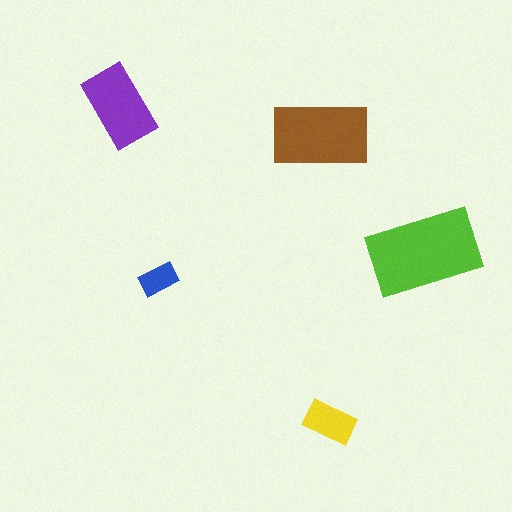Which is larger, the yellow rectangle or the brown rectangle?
The brown one.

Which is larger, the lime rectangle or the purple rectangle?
The lime one.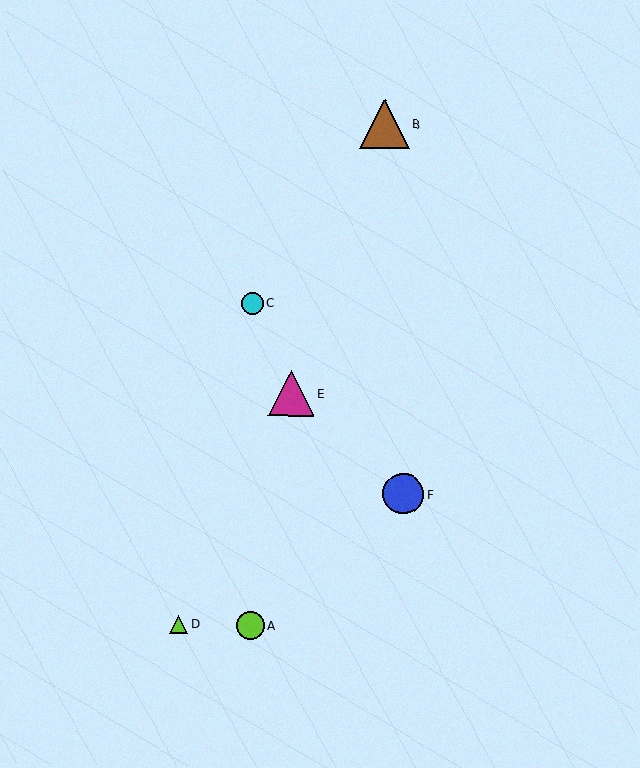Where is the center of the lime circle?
The center of the lime circle is at (250, 626).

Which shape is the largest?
The brown triangle (labeled B) is the largest.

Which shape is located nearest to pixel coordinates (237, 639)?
The lime circle (labeled A) at (250, 626) is nearest to that location.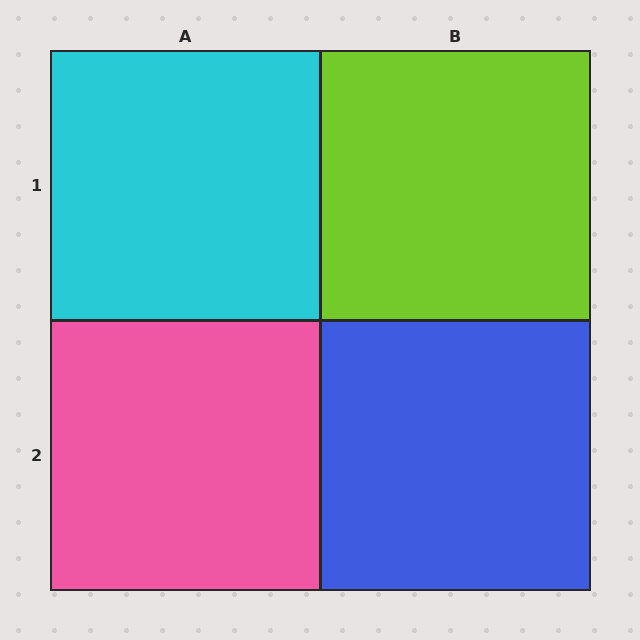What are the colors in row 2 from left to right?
Pink, blue.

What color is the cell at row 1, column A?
Cyan.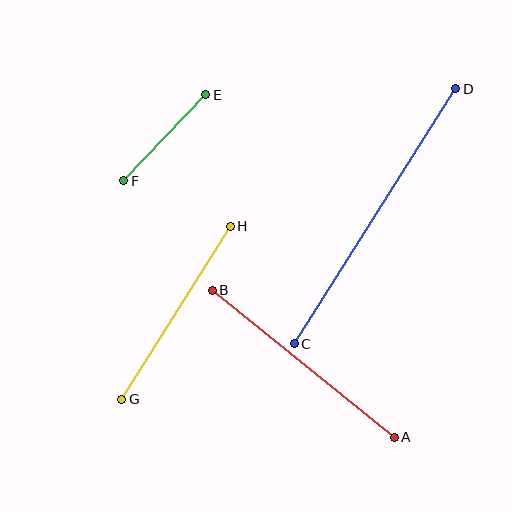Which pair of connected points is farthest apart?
Points C and D are farthest apart.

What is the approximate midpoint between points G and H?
The midpoint is at approximately (176, 313) pixels.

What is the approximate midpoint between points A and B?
The midpoint is at approximately (303, 364) pixels.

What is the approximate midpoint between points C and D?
The midpoint is at approximately (375, 216) pixels.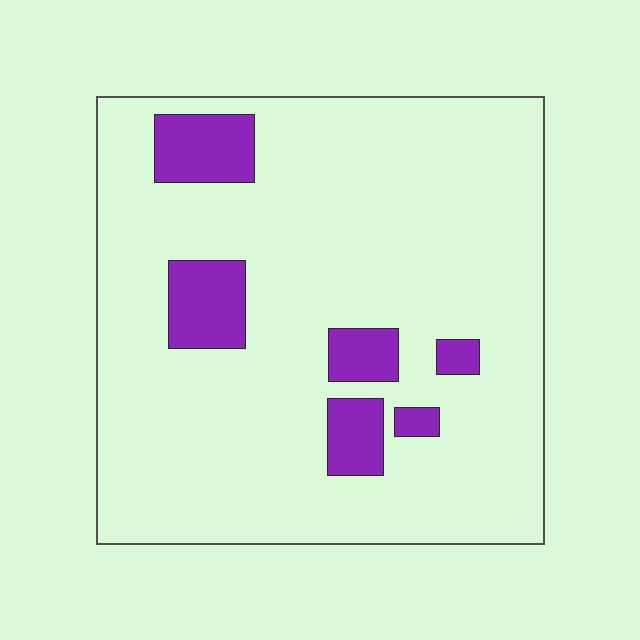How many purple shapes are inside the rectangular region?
6.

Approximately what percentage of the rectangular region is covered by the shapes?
Approximately 10%.